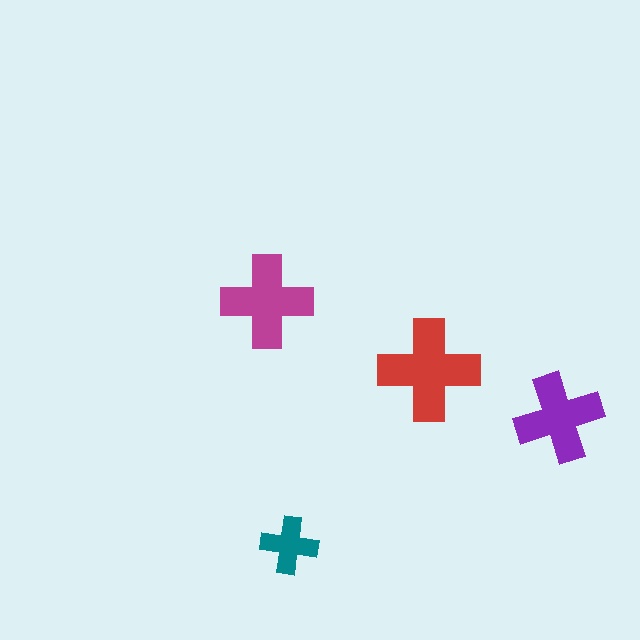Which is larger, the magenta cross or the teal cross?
The magenta one.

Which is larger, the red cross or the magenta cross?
The red one.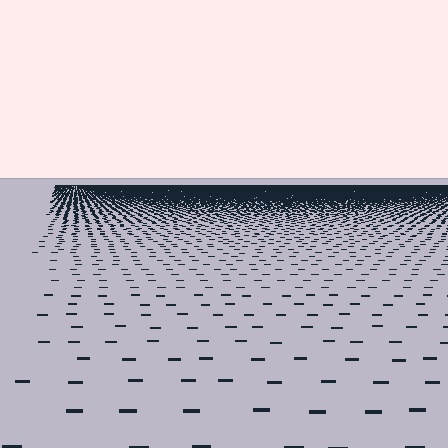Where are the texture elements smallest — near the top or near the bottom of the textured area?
Near the top.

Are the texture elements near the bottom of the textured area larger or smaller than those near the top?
Larger. Near the bottom, elements are closer to the viewer and appear at a bigger on-screen size.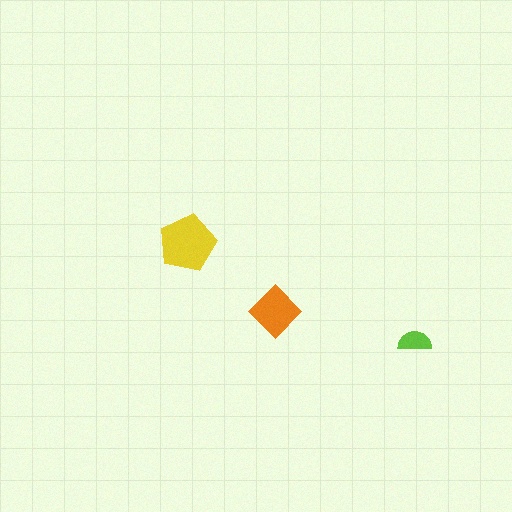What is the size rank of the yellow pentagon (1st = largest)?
1st.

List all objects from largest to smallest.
The yellow pentagon, the orange diamond, the lime semicircle.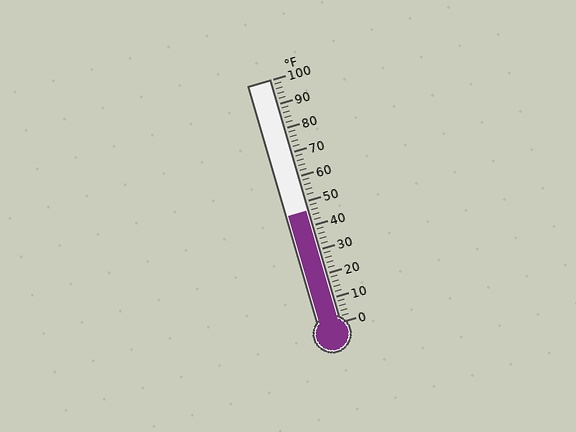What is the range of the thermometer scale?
The thermometer scale ranges from 0°F to 100°F.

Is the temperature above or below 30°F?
The temperature is above 30°F.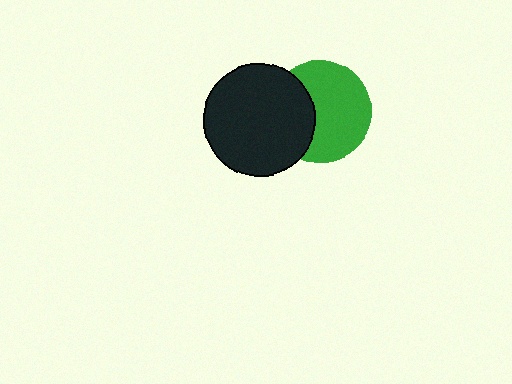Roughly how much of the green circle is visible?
Most of it is visible (roughly 65%).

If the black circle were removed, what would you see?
You would see the complete green circle.